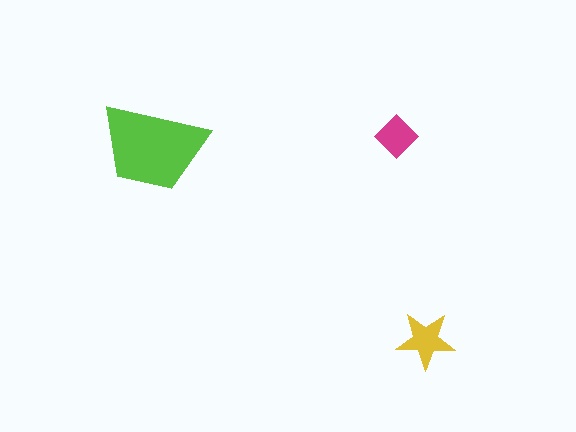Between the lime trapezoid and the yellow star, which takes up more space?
The lime trapezoid.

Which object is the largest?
The lime trapezoid.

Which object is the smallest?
The magenta diamond.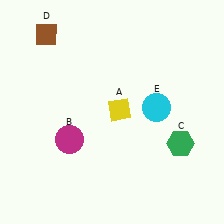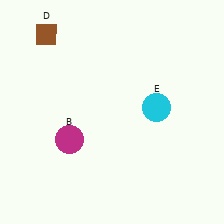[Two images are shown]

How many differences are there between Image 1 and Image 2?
There are 2 differences between the two images.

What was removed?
The green hexagon (C), the yellow diamond (A) were removed in Image 2.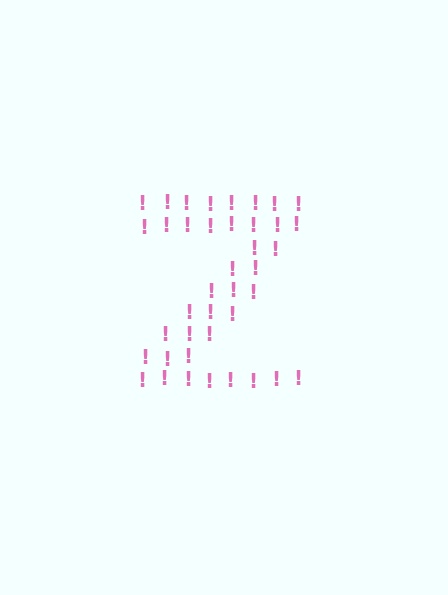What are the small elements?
The small elements are exclamation marks.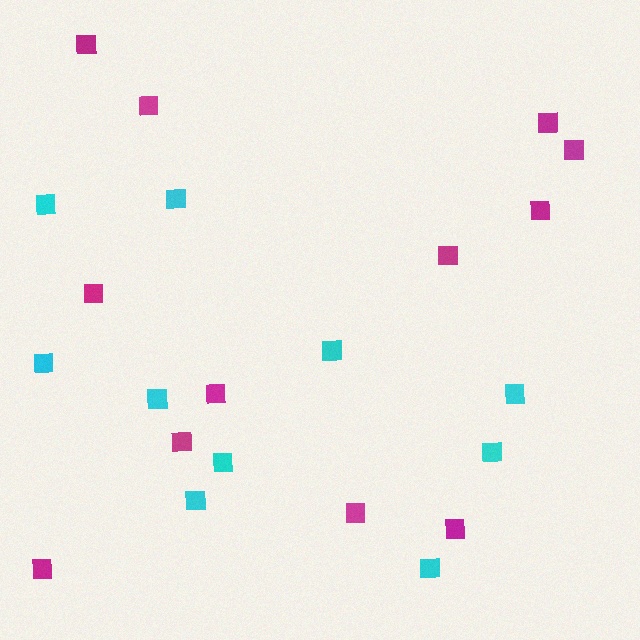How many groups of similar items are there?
There are 2 groups: one group of cyan squares (10) and one group of magenta squares (12).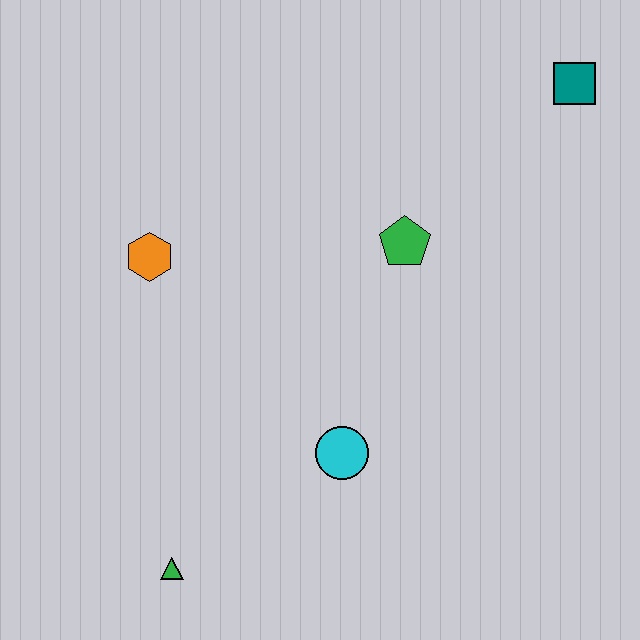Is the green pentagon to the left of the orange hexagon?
No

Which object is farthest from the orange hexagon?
The teal square is farthest from the orange hexagon.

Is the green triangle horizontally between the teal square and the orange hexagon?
Yes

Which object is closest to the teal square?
The green pentagon is closest to the teal square.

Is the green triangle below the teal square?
Yes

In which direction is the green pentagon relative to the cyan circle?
The green pentagon is above the cyan circle.